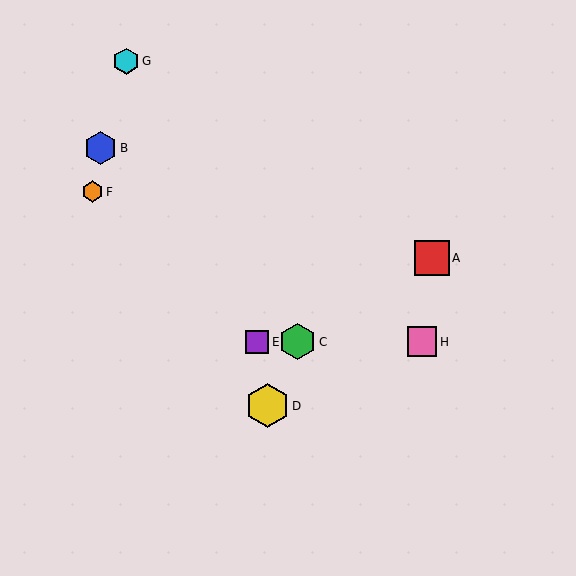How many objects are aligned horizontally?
3 objects (C, E, H) are aligned horizontally.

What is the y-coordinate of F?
Object F is at y≈192.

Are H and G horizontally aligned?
No, H is at y≈342 and G is at y≈61.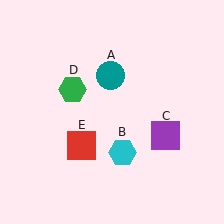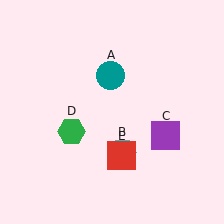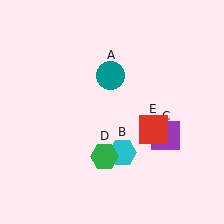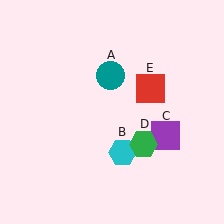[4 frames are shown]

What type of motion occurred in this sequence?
The green hexagon (object D), red square (object E) rotated counterclockwise around the center of the scene.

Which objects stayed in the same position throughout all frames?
Teal circle (object A) and cyan hexagon (object B) and purple square (object C) remained stationary.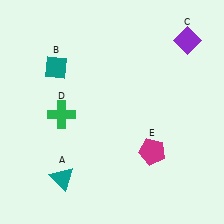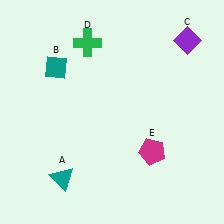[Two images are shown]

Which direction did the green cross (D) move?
The green cross (D) moved up.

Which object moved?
The green cross (D) moved up.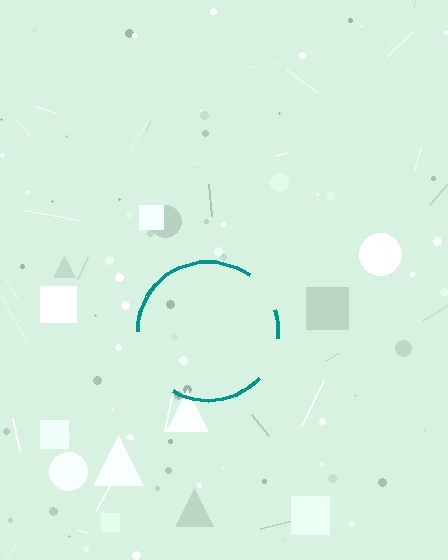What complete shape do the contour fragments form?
The contour fragments form a circle.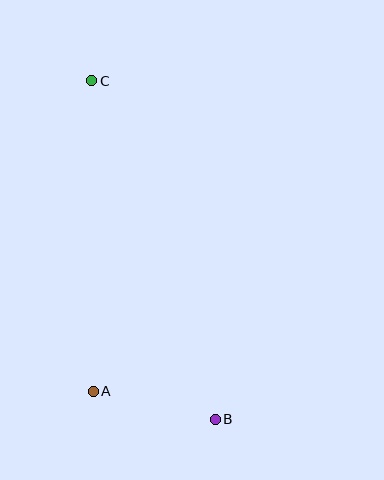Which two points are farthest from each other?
Points B and C are farthest from each other.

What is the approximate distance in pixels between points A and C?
The distance between A and C is approximately 311 pixels.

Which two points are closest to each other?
Points A and B are closest to each other.